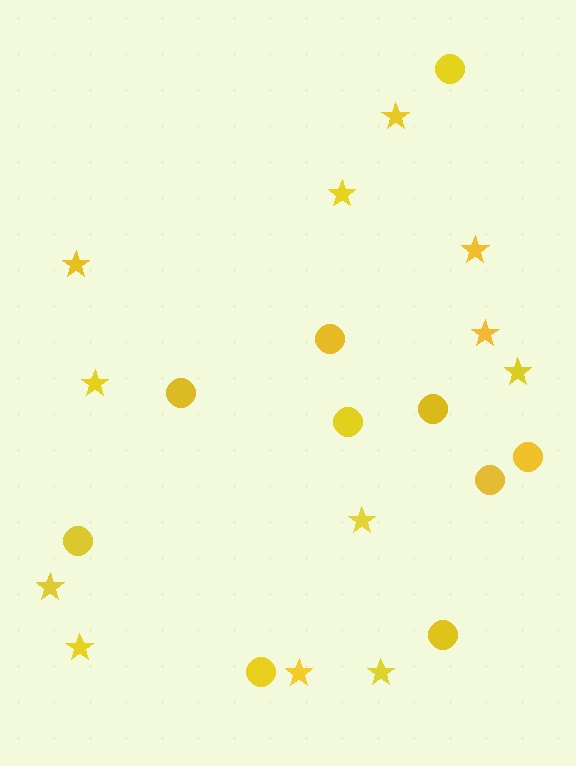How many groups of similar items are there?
There are 2 groups: one group of circles (10) and one group of stars (12).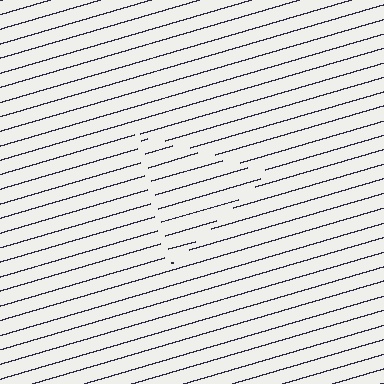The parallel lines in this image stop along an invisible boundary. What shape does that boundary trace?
An illusory triangle. The interior of the shape contains the same grating, shifted by half a period — the contour is defined by the phase discontinuity where line-ends from the inner and outer gratings abut.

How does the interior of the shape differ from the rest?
The interior of the shape contains the same grating, shifted by half a period — the contour is defined by the phase discontinuity where line-ends from the inner and outer gratings abut.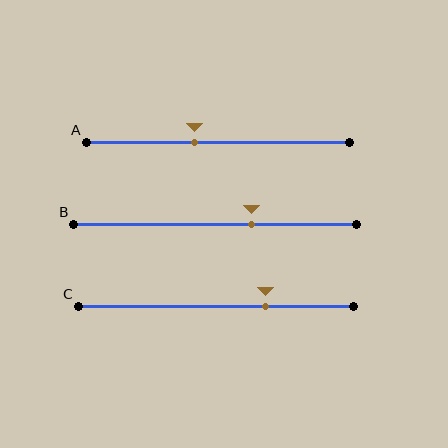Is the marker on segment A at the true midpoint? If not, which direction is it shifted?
No, the marker on segment A is shifted to the left by about 9% of the segment length.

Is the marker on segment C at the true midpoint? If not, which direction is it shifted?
No, the marker on segment C is shifted to the right by about 18% of the segment length.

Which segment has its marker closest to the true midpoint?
Segment A has its marker closest to the true midpoint.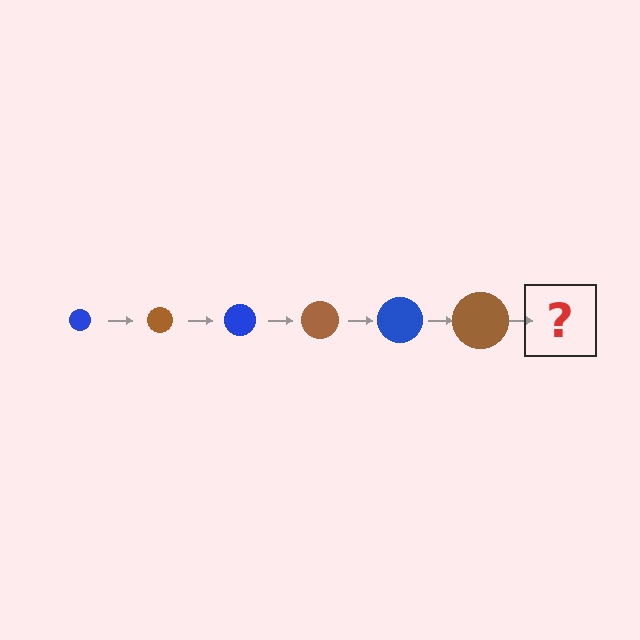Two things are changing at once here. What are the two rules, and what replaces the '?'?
The two rules are that the circle grows larger each step and the color cycles through blue and brown. The '?' should be a blue circle, larger than the previous one.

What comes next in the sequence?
The next element should be a blue circle, larger than the previous one.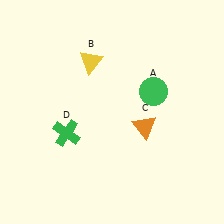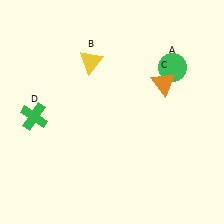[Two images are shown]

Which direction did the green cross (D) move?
The green cross (D) moved left.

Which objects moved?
The objects that moved are: the green circle (A), the orange triangle (C), the green cross (D).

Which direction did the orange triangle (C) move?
The orange triangle (C) moved up.